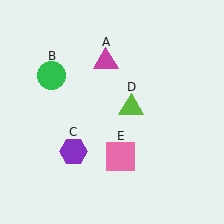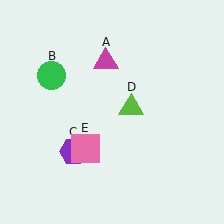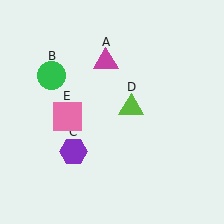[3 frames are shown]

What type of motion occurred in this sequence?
The pink square (object E) rotated clockwise around the center of the scene.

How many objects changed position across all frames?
1 object changed position: pink square (object E).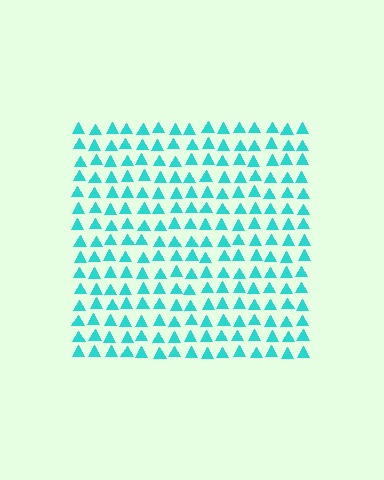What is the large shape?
The large shape is a square.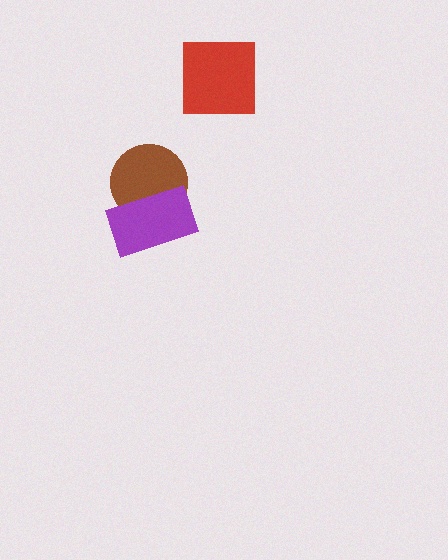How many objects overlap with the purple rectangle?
1 object overlaps with the purple rectangle.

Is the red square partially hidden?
No, no other shape covers it.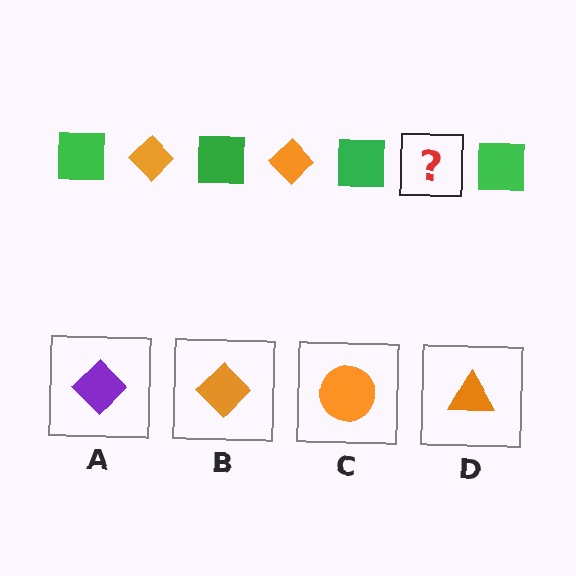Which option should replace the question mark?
Option B.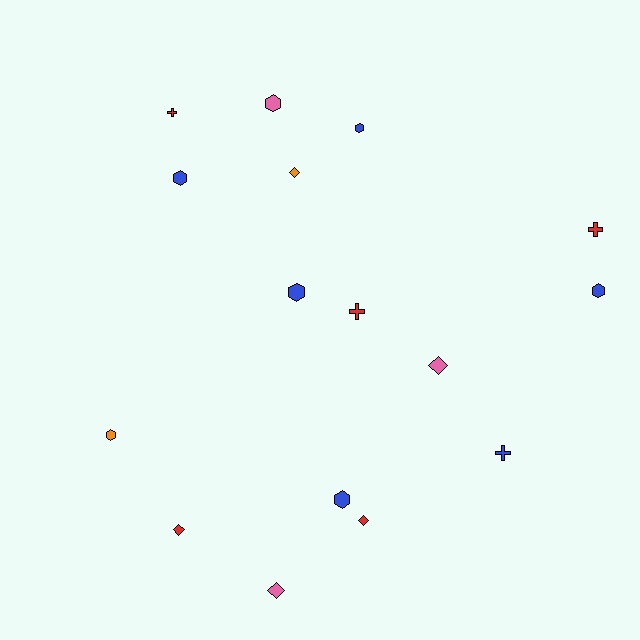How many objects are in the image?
There are 16 objects.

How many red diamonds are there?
There are 2 red diamonds.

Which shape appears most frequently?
Hexagon, with 7 objects.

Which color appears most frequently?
Blue, with 6 objects.